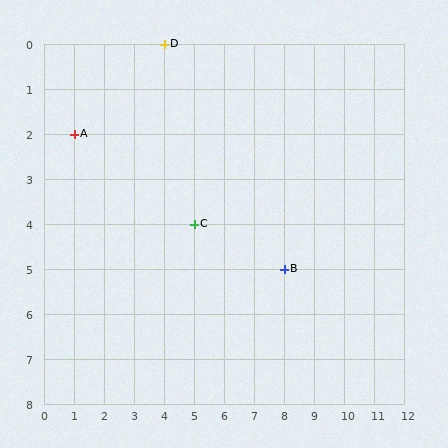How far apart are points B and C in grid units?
Points B and C are 3 columns and 1 row apart (about 3.2 grid units diagonally).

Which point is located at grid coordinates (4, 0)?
Point D is at (4, 0).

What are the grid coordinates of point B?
Point B is at grid coordinates (8, 5).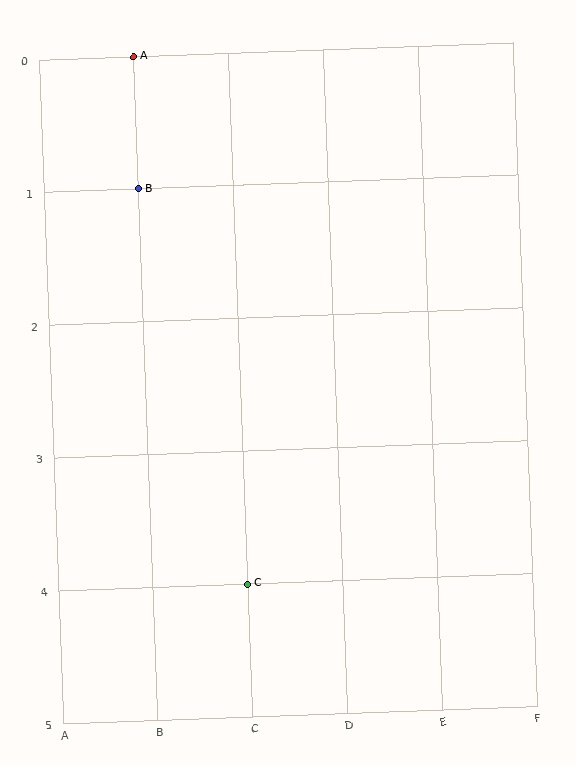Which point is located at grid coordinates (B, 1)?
Point B is at (B, 1).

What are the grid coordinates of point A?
Point A is at grid coordinates (B, 0).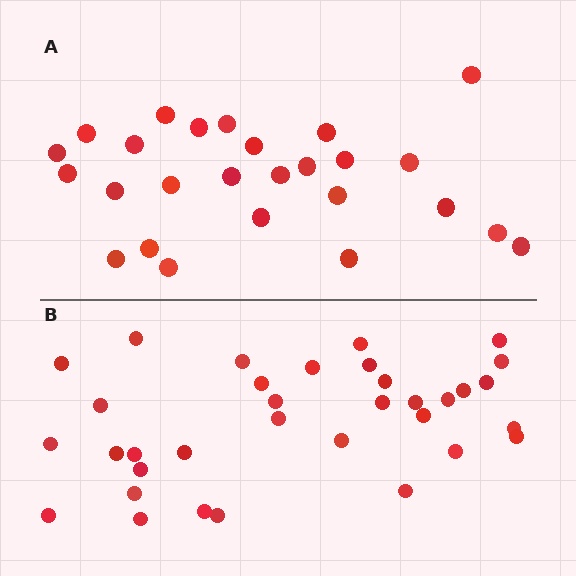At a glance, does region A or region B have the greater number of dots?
Region B (the bottom region) has more dots.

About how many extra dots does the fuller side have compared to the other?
Region B has roughly 8 or so more dots than region A.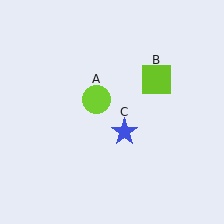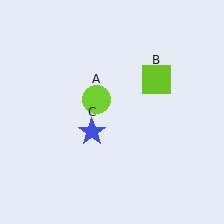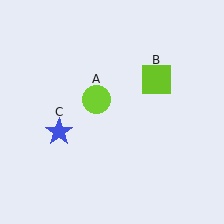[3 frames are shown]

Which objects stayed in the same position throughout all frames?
Lime circle (object A) and lime square (object B) remained stationary.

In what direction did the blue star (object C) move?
The blue star (object C) moved left.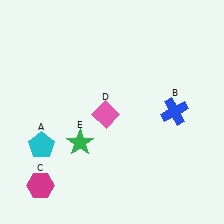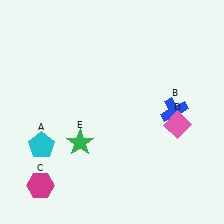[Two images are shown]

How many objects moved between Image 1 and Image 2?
1 object moved between the two images.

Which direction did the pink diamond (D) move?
The pink diamond (D) moved right.